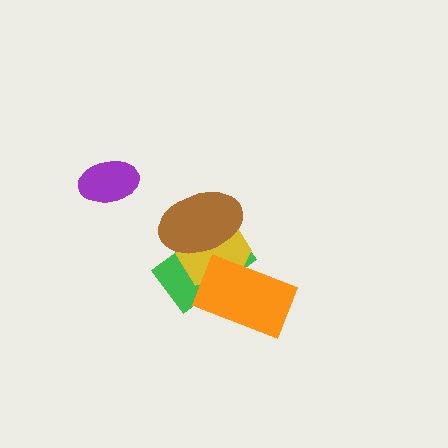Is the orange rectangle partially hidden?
No, no other shape covers it.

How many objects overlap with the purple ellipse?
0 objects overlap with the purple ellipse.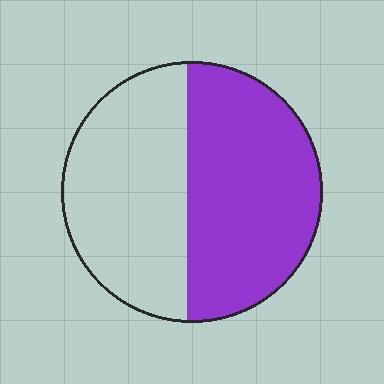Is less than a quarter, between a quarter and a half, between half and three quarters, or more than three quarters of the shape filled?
Between half and three quarters.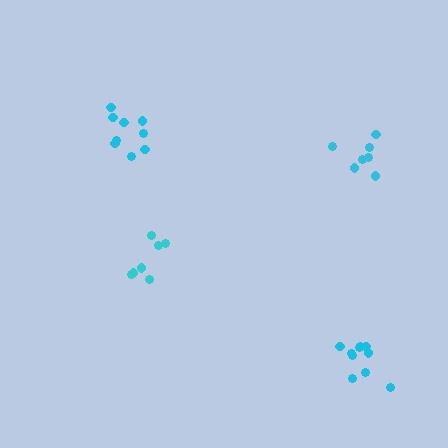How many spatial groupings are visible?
There are 4 spatial groupings.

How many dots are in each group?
Group 1: 7 dots, Group 2: 7 dots, Group 3: 10 dots, Group 4: 9 dots (33 total).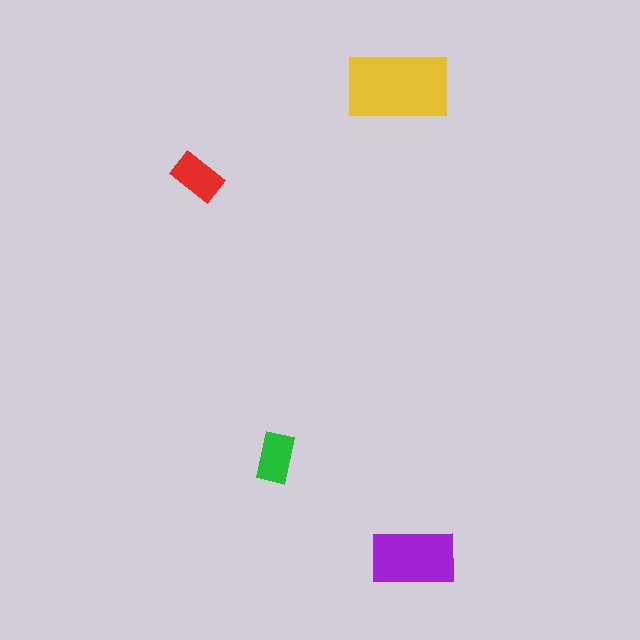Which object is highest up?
The yellow rectangle is topmost.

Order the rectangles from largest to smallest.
the yellow one, the purple one, the red one, the green one.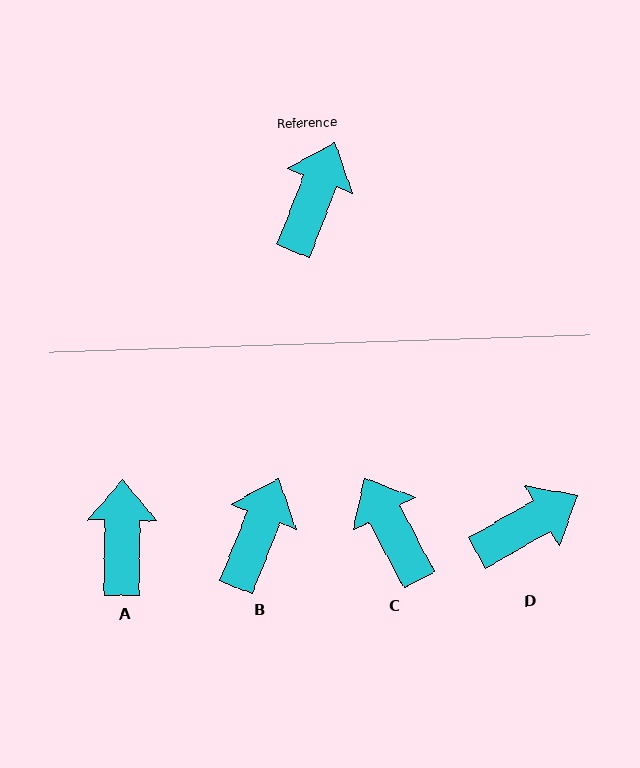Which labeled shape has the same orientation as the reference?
B.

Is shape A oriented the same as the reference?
No, it is off by about 21 degrees.